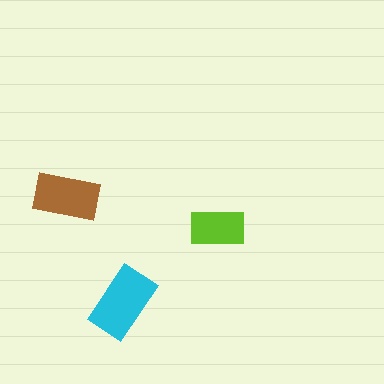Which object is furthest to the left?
The brown rectangle is leftmost.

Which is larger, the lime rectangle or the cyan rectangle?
The cyan one.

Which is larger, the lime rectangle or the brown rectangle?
The brown one.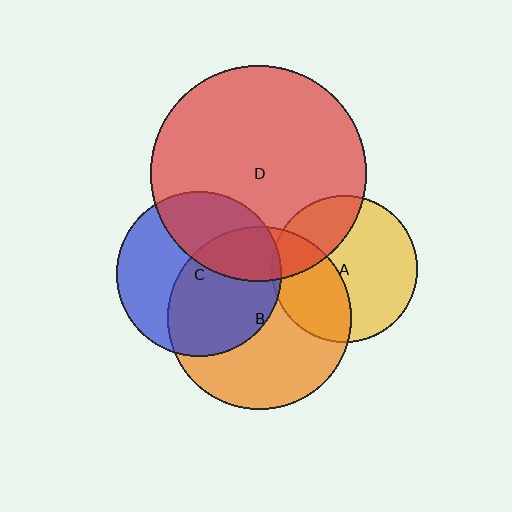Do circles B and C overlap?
Yes.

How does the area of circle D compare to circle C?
Approximately 1.7 times.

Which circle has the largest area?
Circle D (red).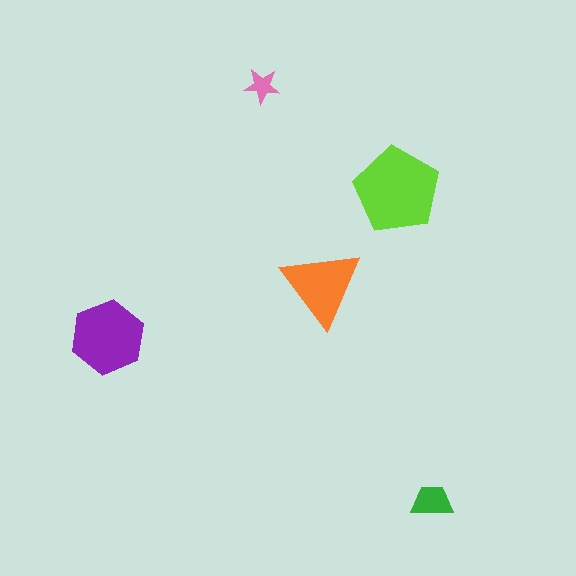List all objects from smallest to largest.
The pink star, the green trapezoid, the orange triangle, the purple hexagon, the lime pentagon.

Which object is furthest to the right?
The green trapezoid is rightmost.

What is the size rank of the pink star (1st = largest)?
5th.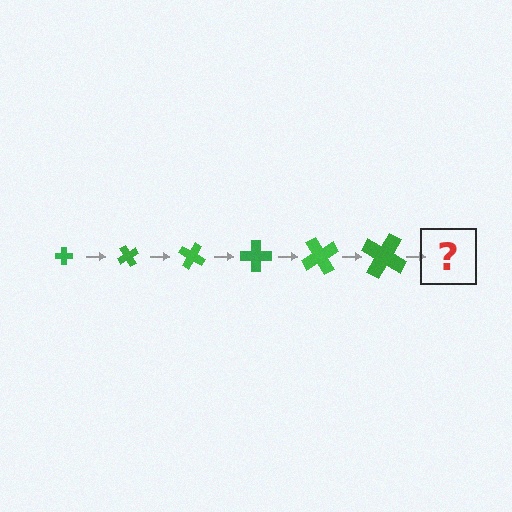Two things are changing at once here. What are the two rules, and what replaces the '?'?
The two rules are that the cross grows larger each step and it rotates 60 degrees each step. The '?' should be a cross, larger than the previous one and rotated 360 degrees from the start.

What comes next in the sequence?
The next element should be a cross, larger than the previous one and rotated 360 degrees from the start.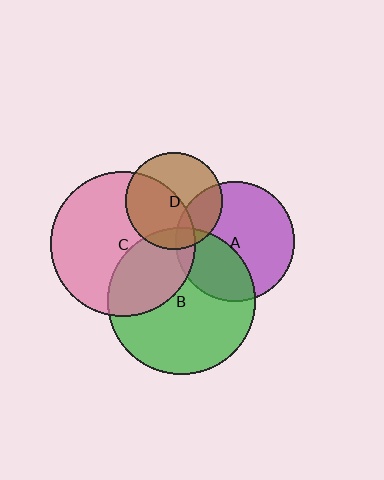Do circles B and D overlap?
Yes.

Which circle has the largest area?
Circle B (green).